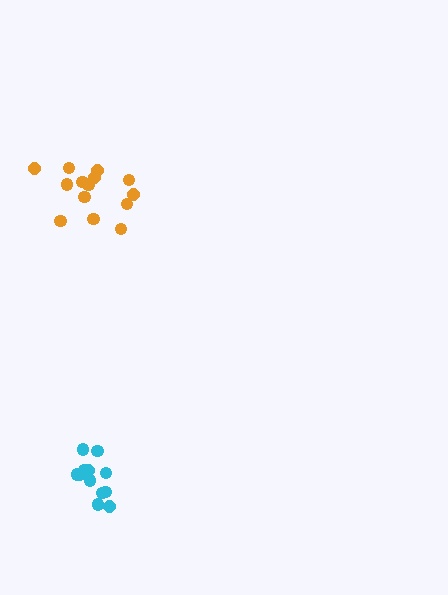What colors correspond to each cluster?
The clusters are colored: orange, cyan.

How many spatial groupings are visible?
There are 2 spatial groupings.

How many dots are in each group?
Group 1: 14 dots, Group 2: 12 dots (26 total).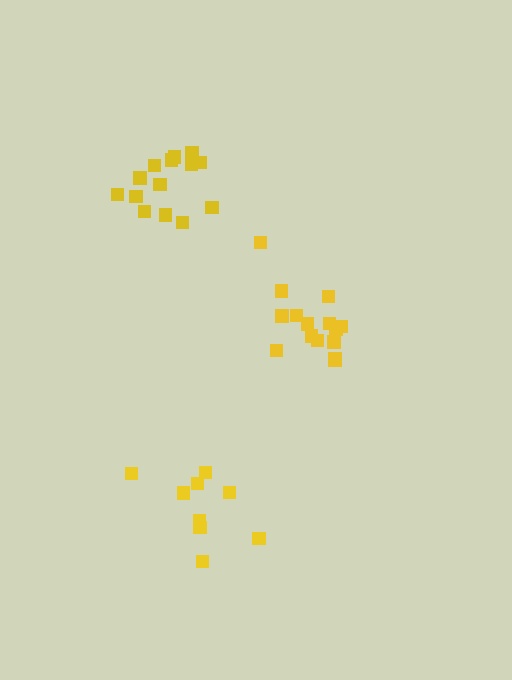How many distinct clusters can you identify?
There are 3 distinct clusters.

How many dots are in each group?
Group 1: 9 dots, Group 2: 15 dots, Group 3: 14 dots (38 total).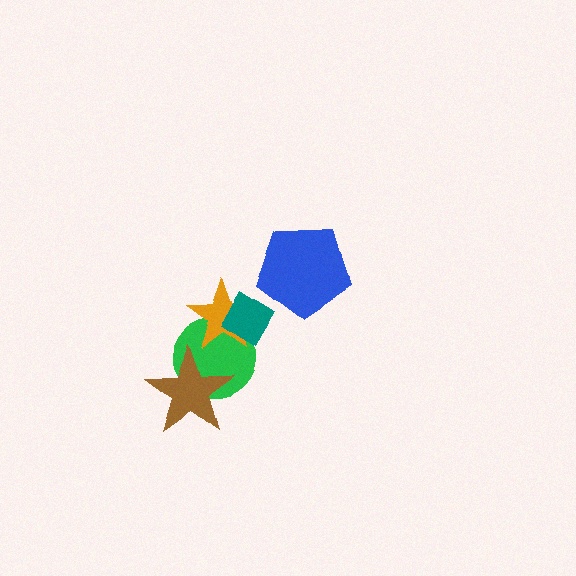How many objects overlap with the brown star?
1 object overlaps with the brown star.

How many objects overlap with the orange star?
2 objects overlap with the orange star.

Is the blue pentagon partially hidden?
No, no other shape covers it.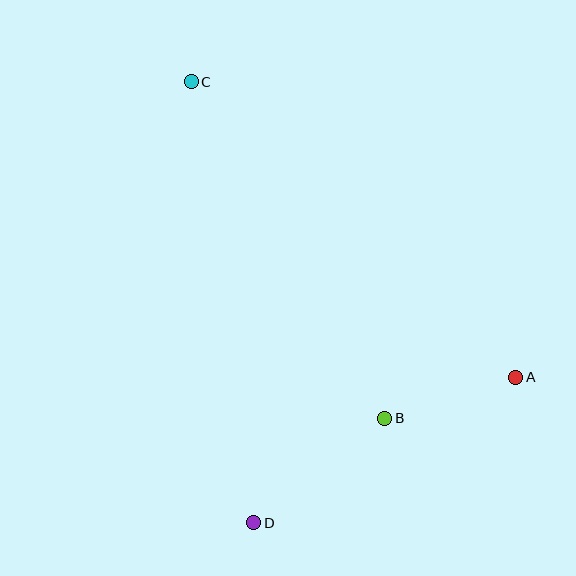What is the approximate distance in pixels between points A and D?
The distance between A and D is approximately 300 pixels.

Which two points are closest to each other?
Points A and B are closest to each other.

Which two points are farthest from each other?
Points C and D are farthest from each other.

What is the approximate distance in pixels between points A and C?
The distance between A and C is approximately 439 pixels.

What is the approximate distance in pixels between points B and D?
The distance between B and D is approximately 168 pixels.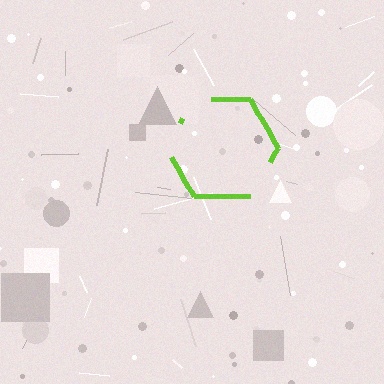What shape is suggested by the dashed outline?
The dashed outline suggests a hexagon.